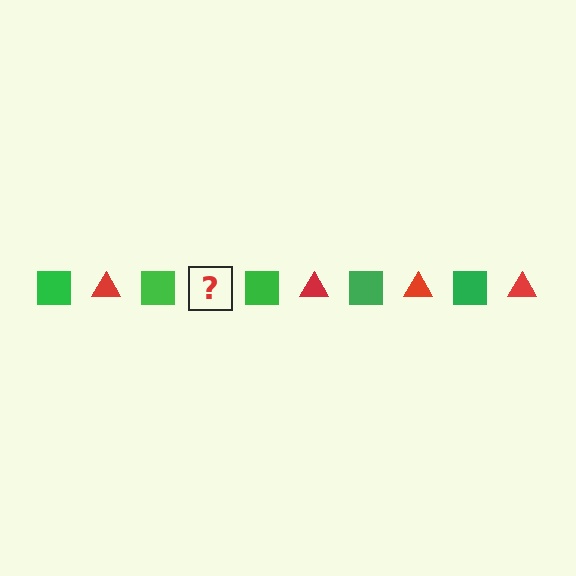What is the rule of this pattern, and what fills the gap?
The rule is that the pattern alternates between green square and red triangle. The gap should be filled with a red triangle.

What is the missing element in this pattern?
The missing element is a red triangle.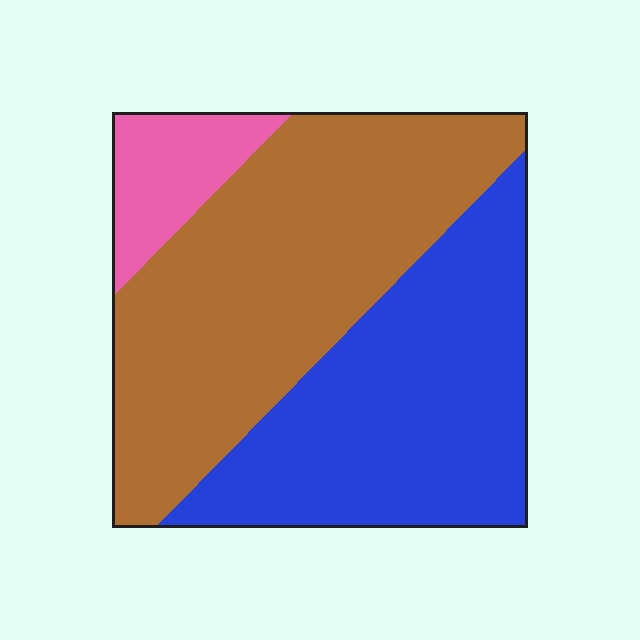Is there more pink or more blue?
Blue.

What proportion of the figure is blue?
Blue covers roughly 40% of the figure.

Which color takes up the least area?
Pink, at roughly 10%.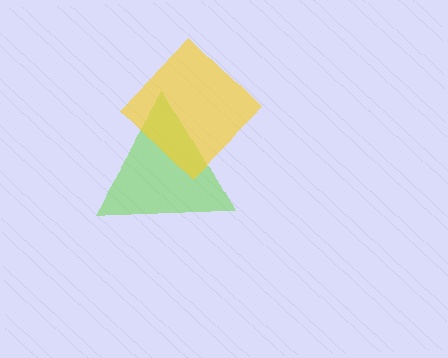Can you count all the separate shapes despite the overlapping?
Yes, there are 2 separate shapes.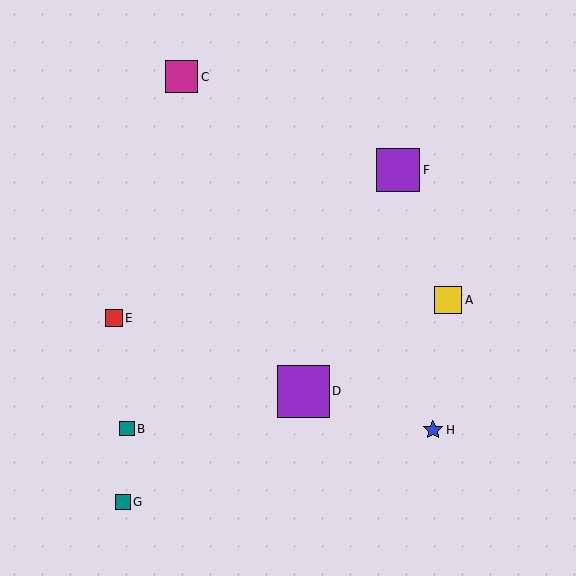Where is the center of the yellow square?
The center of the yellow square is at (448, 300).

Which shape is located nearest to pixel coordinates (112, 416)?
The teal square (labeled B) at (127, 429) is nearest to that location.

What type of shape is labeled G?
Shape G is a teal square.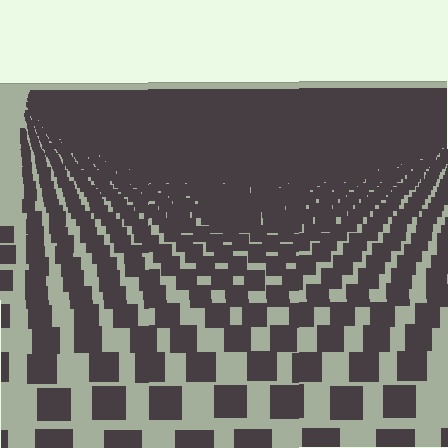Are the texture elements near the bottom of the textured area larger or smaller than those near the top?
Larger. Near the bottom, elements are closer to the viewer and appear at a bigger on-screen size.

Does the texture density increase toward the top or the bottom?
Density increases toward the top.